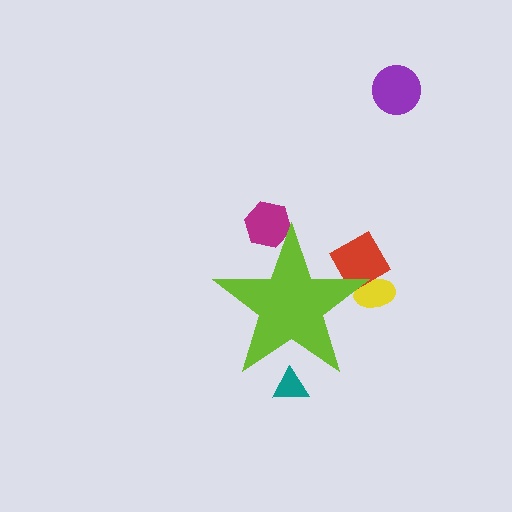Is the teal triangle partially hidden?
Yes, the teal triangle is partially hidden behind the lime star.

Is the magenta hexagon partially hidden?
Yes, the magenta hexagon is partially hidden behind the lime star.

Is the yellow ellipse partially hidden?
Yes, the yellow ellipse is partially hidden behind the lime star.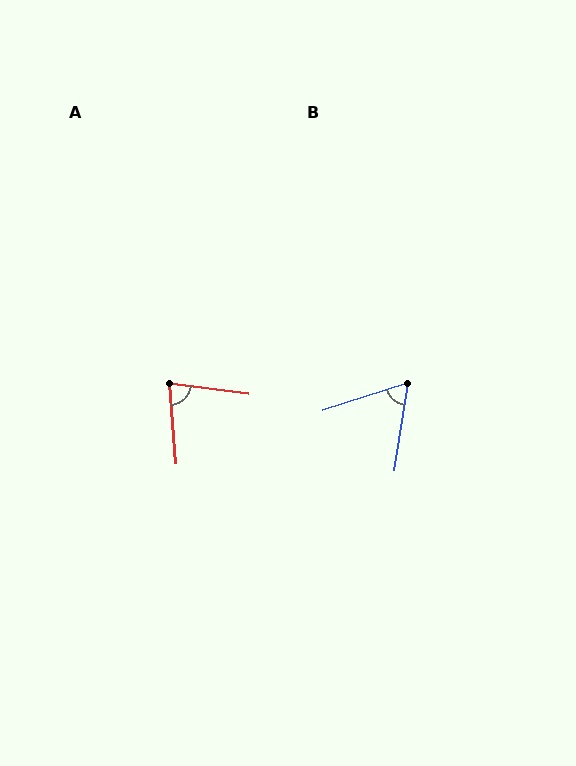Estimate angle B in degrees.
Approximately 63 degrees.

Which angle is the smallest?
B, at approximately 63 degrees.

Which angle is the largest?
A, at approximately 78 degrees.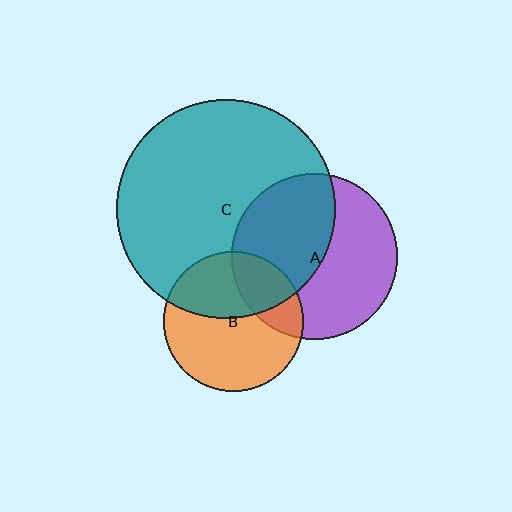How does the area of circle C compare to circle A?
Approximately 1.8 times.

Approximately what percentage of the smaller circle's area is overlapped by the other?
Approximately 50%.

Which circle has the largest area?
Circle C (teal).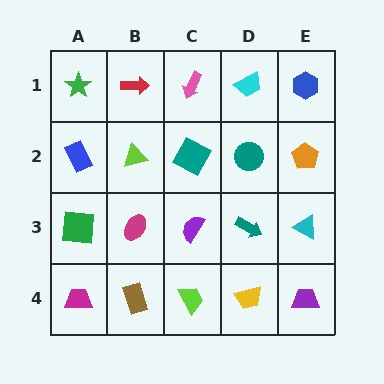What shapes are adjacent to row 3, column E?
An orange pentagon (row 2, column E), a purple trapezoid (row 4, column E), a teal arrow (row 3, column D).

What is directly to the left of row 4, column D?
A lime trapezoid.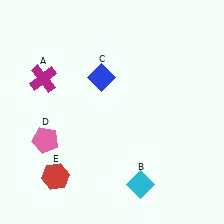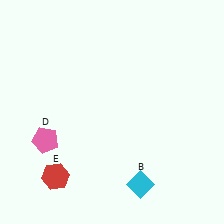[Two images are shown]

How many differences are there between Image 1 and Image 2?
There are 2 differences between the two images.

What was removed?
The magenta cross (A), the blue diamond (C) were removed in Image 2.